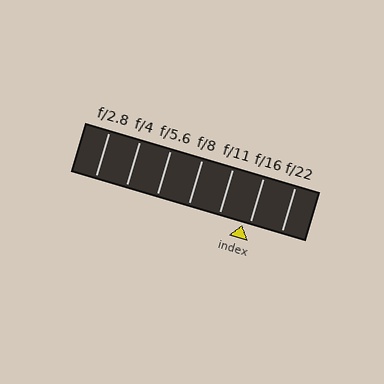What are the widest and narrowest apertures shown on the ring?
The widest aperture shown is f/2.8 and the narrowest is f/22.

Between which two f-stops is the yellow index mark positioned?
The index mark is between f/11 and f/16.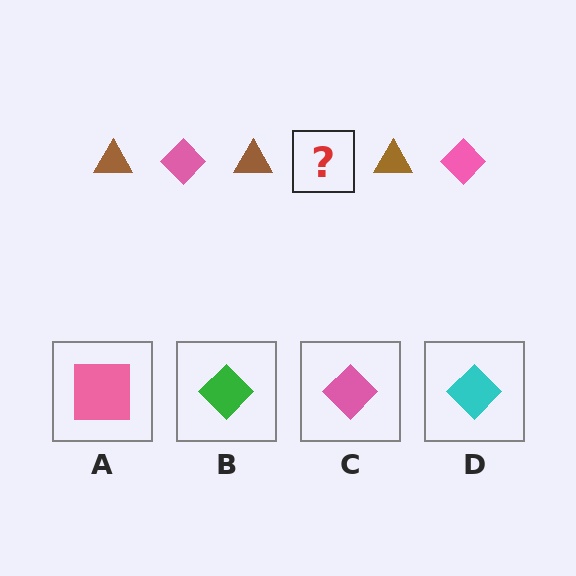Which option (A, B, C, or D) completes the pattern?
C.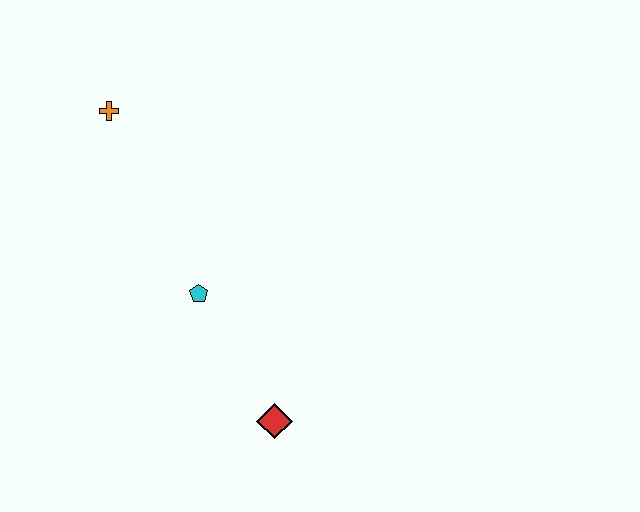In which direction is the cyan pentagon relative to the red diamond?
The cyan pentagon is above the red diamond.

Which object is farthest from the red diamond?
The orange cross is farthest from the red diamond.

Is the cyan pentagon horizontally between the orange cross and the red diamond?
Yes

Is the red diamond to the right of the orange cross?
Yes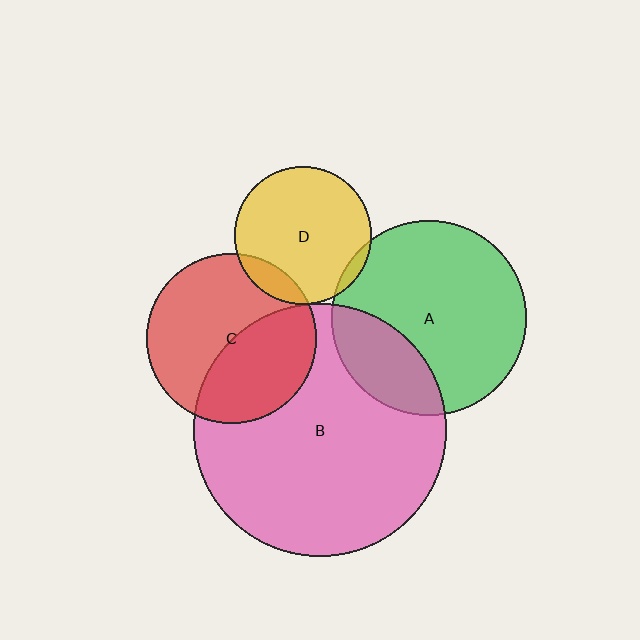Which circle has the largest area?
Circle B (pink).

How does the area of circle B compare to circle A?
Approximately 1.7 times.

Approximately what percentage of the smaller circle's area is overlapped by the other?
Approximately 40%.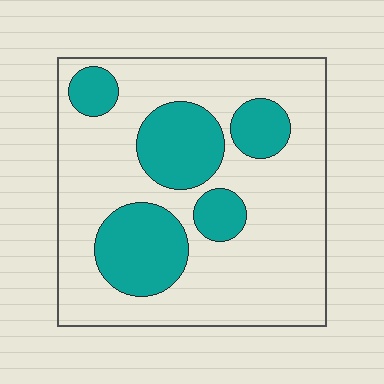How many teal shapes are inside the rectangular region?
5.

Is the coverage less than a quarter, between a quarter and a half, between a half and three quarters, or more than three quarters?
Between a quarter and a half.